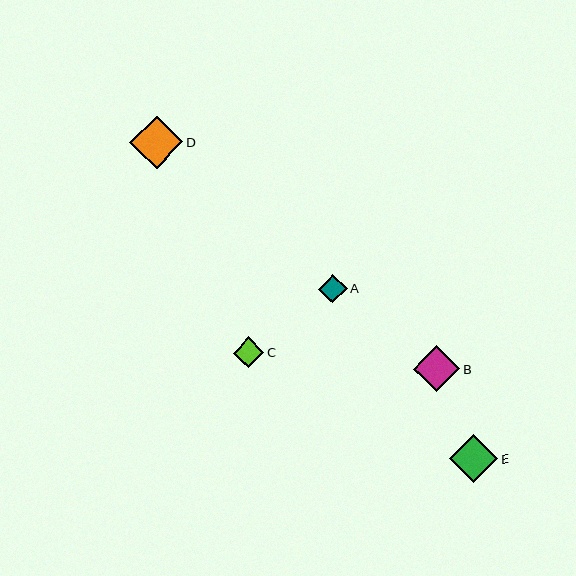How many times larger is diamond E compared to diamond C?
Diamond E is approximately 1.6 times the size of diamond C.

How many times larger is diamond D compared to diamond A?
Diamond D is approximately 1.9 times the size of diamond A.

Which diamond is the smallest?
Diamond A is the smallest with a size of approximately 28 pixels.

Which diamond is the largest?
Diamond D is the largest with a size of approximately 53 pixels.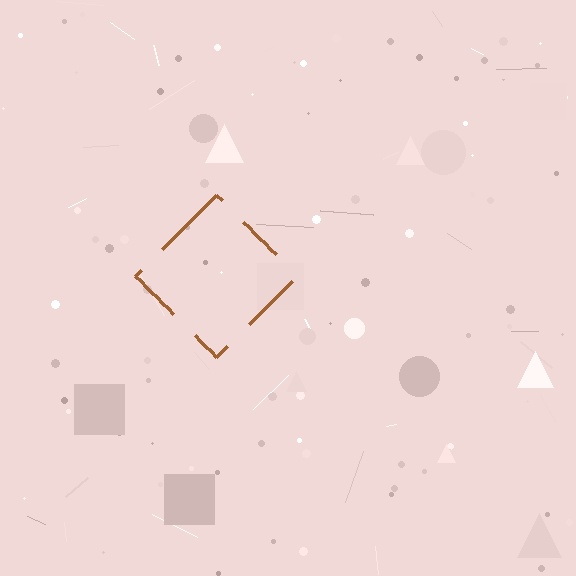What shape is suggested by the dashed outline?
The dashed outline suggests a diamond.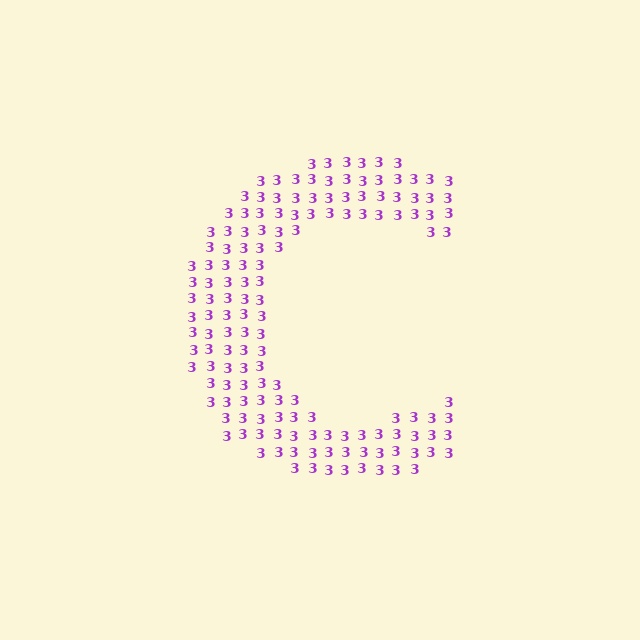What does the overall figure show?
The overall figure shows the letter C.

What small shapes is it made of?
It is made of small digit 3's.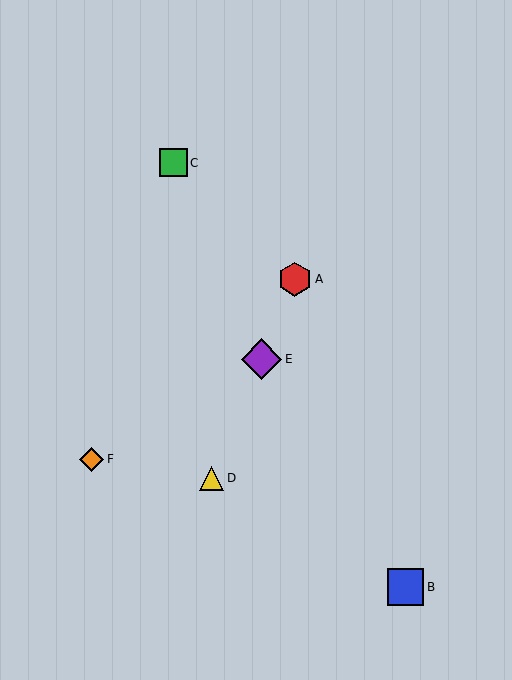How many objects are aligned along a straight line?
3 objects (A, D, E) are aligned along a straight line.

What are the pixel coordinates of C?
Object C is at (173, 163).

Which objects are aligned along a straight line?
Objects A, D, E are aligned along a straight line.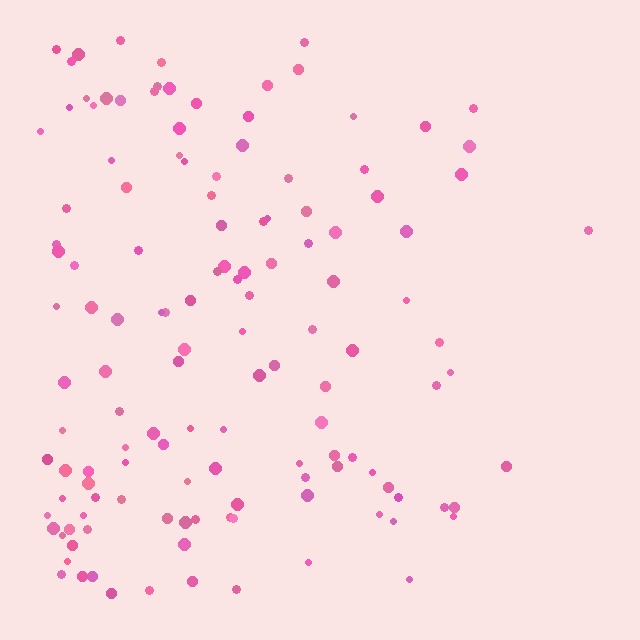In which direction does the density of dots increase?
From right to left, with the left side densest.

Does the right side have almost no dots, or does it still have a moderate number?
Still a moderate number, just noticeably fewer than the left.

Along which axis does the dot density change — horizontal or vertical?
Horizontal.